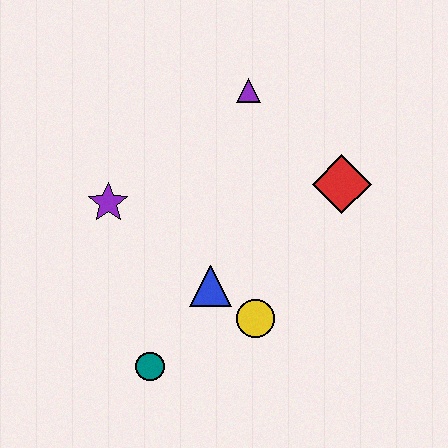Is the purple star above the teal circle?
Yes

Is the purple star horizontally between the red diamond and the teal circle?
No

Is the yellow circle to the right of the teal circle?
Yes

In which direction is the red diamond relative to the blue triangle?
The red diamond is to the right of the blue triangle.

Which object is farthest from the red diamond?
The teal circle is farthest from the red diamond.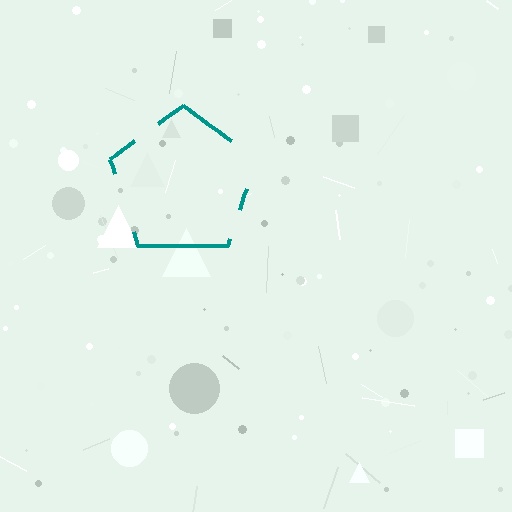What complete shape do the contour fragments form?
The contour fragments form a pentagon.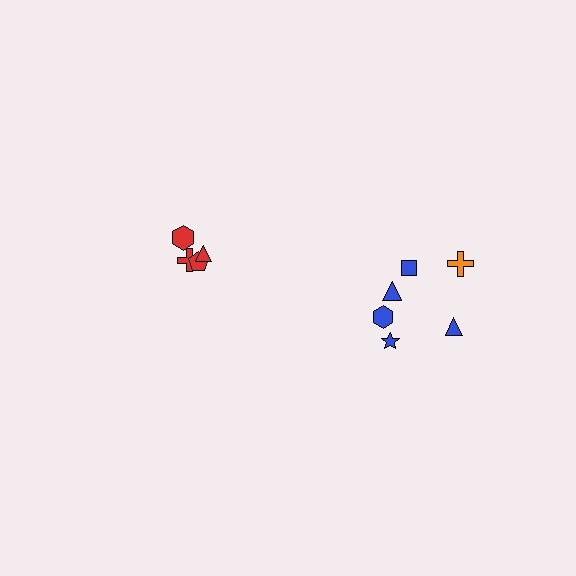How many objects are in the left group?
There are 4 objects.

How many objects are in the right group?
There are 6 objects.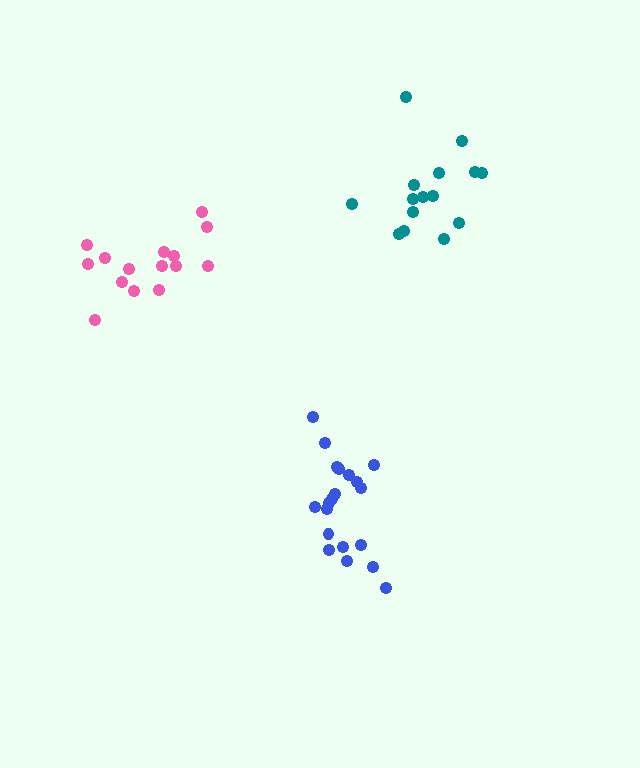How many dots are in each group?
Group 1: 20 dots, Group 2: 15 dots, Group 3: 15 dots (50 total).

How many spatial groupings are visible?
There are 3 spatial groupings.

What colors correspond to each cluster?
The clusters are colored: blue, pink, teal.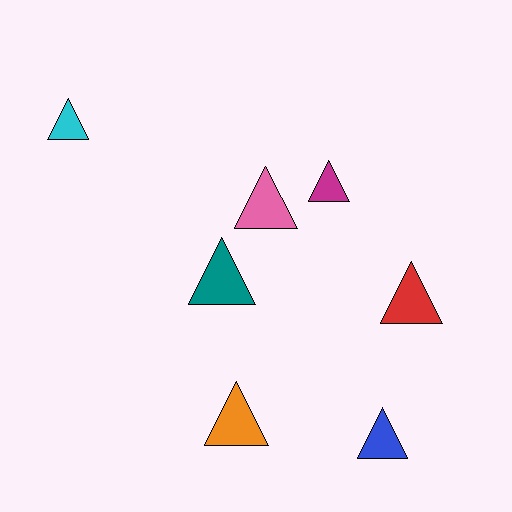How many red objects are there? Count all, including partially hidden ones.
There is 1 red object.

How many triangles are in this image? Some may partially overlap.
There are 7 triangles.